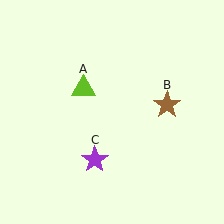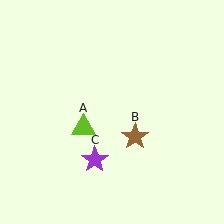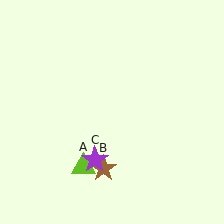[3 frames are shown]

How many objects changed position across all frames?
2 objects changed position: lime triangle (object A), brown star (object B).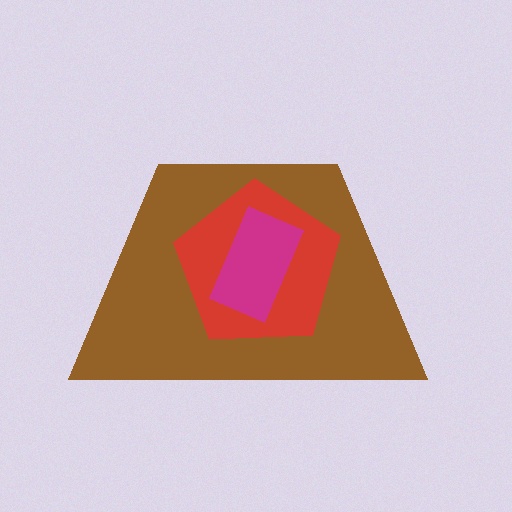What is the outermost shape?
The brown trapezoid.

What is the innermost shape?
The magenta rectangle.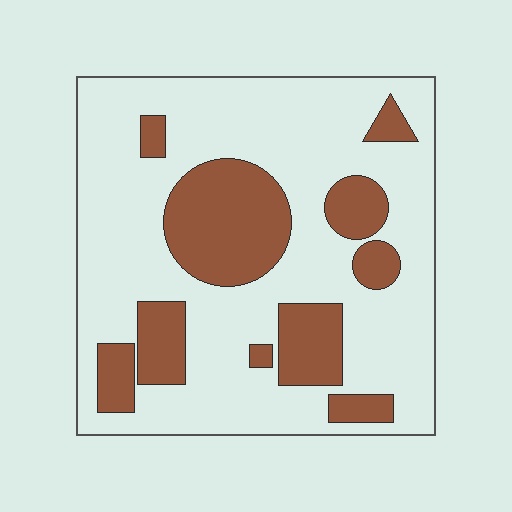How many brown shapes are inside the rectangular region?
10.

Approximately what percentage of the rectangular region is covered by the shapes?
Approximately 25%.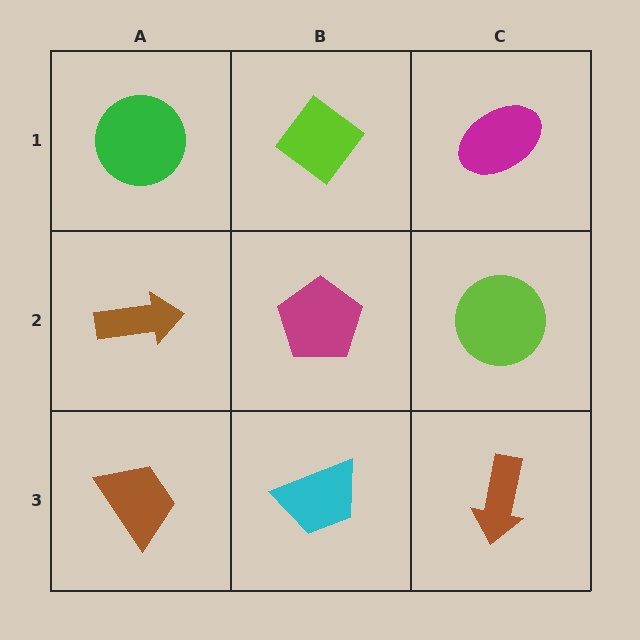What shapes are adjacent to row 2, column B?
A lime diamond (row 1, column B), a cyan trapezoid (row 3, column B), a brown arrow (row 2, column A), a lime circle (row 2, column C).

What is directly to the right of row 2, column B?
A lime circle.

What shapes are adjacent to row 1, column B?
A magenta pentagon (row 2, column B), a green circle (row 1, column A), a magenta ellipse (row 1, column C).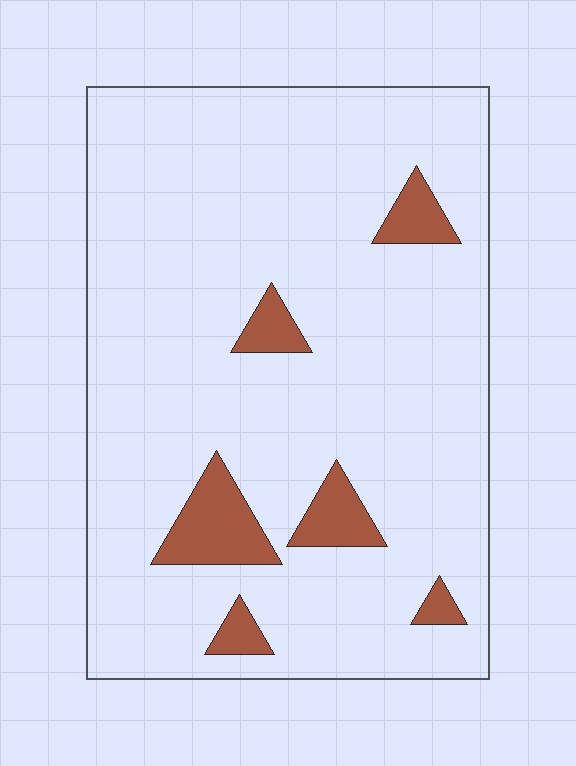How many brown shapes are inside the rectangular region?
6.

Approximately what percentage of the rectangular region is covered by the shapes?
Approximately 10%.